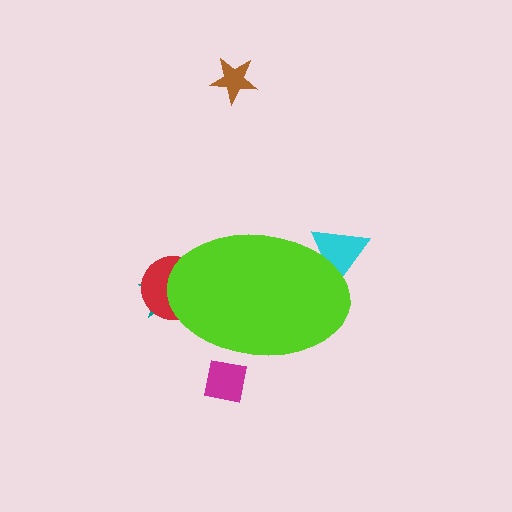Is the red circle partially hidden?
Yes, the red circle is partially hidden behind the lime ellipse.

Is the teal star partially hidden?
Yes, the teal star is partially hidden behind the lime ellipse.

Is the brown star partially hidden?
No, the brown star is fully visible.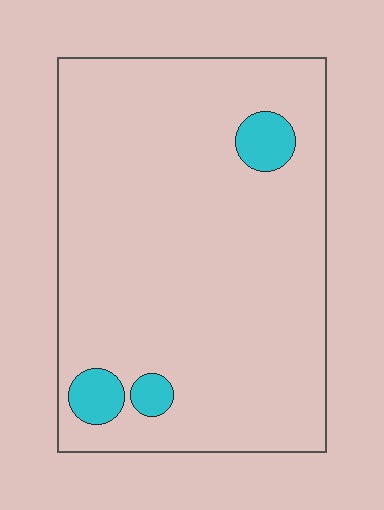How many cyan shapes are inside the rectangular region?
3.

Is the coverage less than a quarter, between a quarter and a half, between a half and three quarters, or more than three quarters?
Less than a quarter.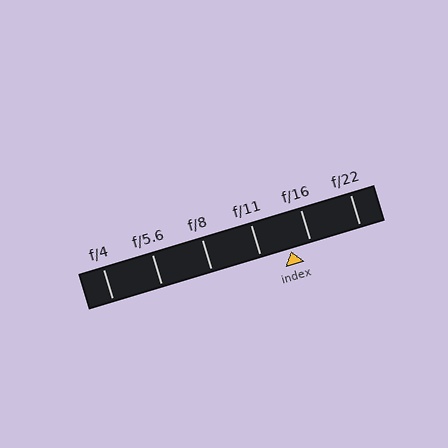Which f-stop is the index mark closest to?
The index mark is closest to f/16.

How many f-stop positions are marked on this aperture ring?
There are 6 f-stop positions marked.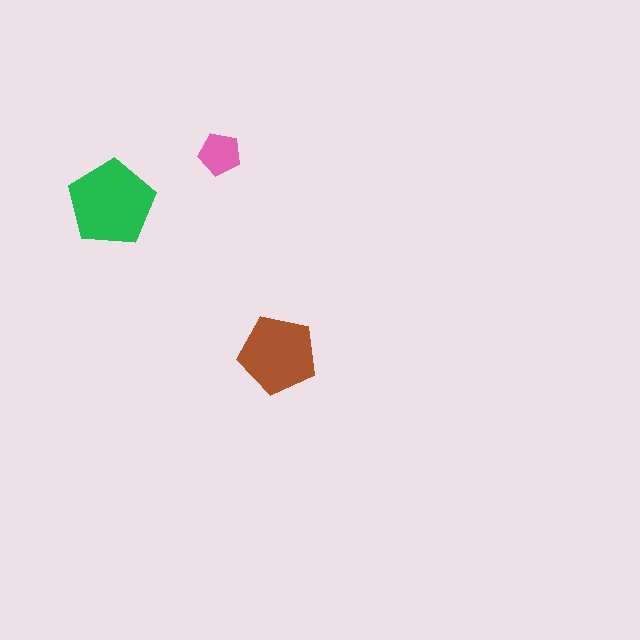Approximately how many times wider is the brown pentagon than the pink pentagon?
About 2 times wider.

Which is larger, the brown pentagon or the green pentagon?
The green one.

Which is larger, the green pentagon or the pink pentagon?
The green one.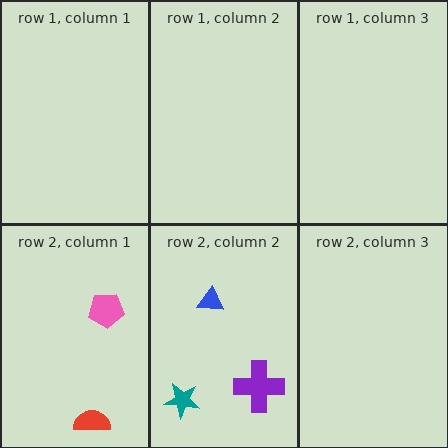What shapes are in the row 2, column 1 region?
The pink pentagon, the red semicircle.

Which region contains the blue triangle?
The row 2, column 2 region.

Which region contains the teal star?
The row 2, column 2 region.